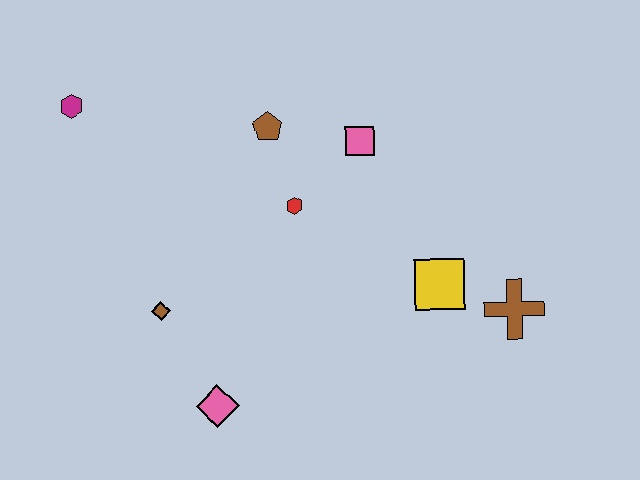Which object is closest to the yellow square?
The brown cross is closest to the yellow square.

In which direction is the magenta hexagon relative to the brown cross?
The magenta hexagon is to the left of the brown cross.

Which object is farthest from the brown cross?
The magenta hexagon is farthest from the brown cross.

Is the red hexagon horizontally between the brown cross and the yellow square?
No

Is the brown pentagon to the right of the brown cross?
No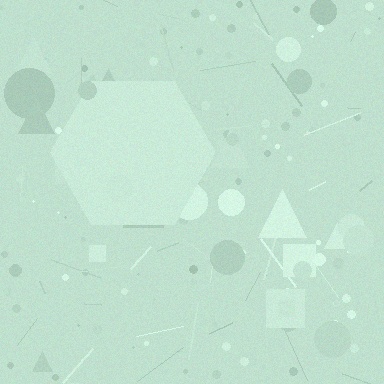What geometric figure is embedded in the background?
A hexagon is embedded in the background.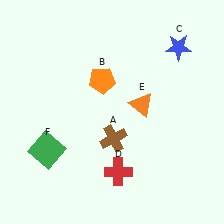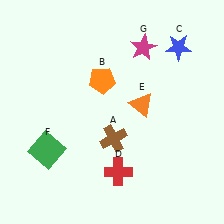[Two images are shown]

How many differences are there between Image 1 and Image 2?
There is 1 difference between the two images.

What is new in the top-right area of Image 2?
A magenta star (G) was added in the top-right area of Image 2.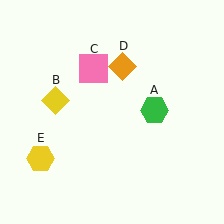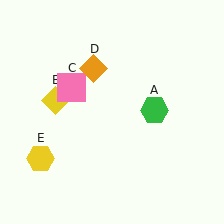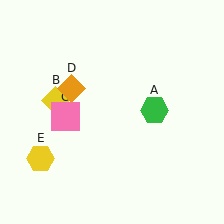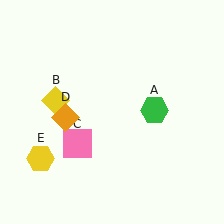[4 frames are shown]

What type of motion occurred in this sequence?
The pink square (object C), orange diamond (object D) rotated counterclockwise around the center of the scene.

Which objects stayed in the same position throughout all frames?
Green hexagon (object A) and yellow diamond (object B) and yellow hexagon (object E) remained stationary.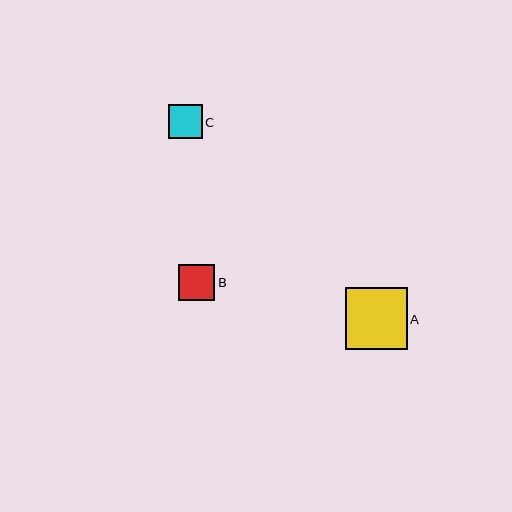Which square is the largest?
Square A is the largest with a size of approximately 62 pixels.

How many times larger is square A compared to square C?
Square A is approximately 1.8 times the size of square C.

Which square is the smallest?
Square C is the smallest with a size of approximately 34 pixels.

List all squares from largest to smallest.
From largest to smallest: A, B, C.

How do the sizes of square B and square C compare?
Square B and square C are approximately the same size.